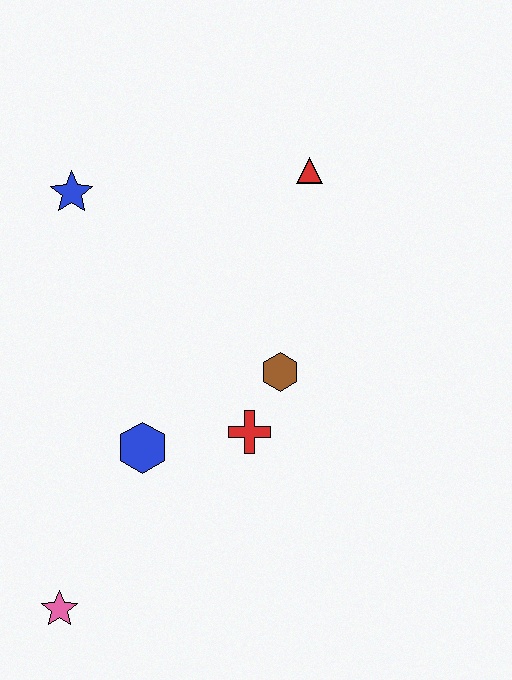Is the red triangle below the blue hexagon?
No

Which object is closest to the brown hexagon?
The red cross is closest to the brown hexagon.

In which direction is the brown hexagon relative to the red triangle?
The brown hexagon is below the red triangle.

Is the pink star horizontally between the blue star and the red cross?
No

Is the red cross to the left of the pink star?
No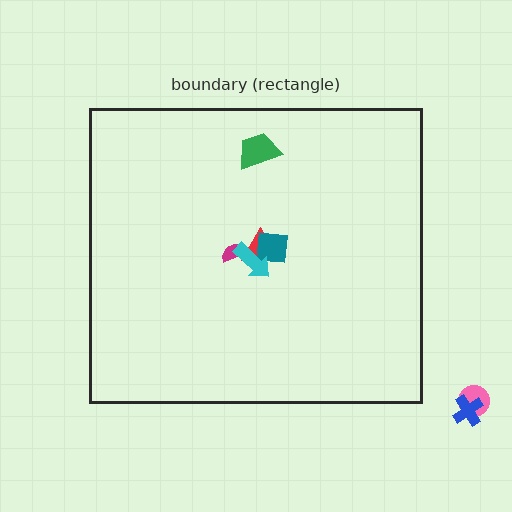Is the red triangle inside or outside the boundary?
Inside.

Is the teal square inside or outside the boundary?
Inside.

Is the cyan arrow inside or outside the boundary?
Inside.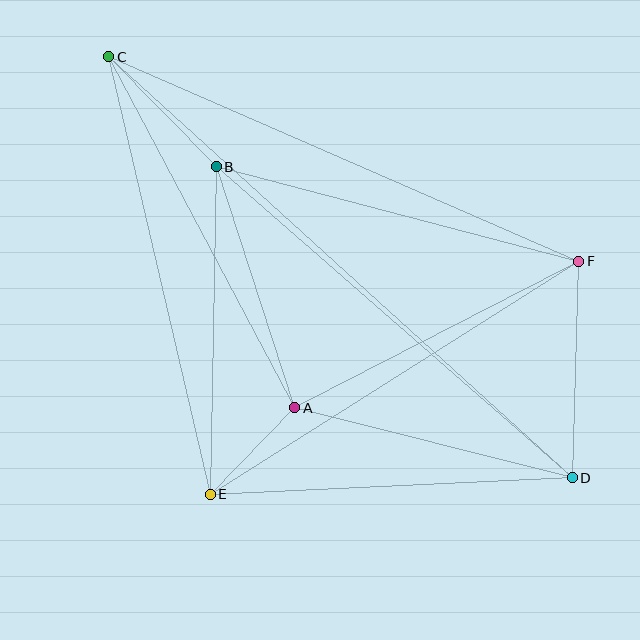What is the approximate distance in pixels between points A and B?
The distance between A and B is approximately 253 pixels.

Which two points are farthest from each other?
Points C and D are farthest from each other.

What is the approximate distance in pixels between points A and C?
The distance between A and C is approximately 397 pixels.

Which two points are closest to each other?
Points A and E are closest to each other.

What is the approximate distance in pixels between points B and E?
The distance between B and E is approximately 327 pixels.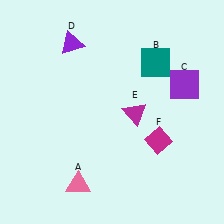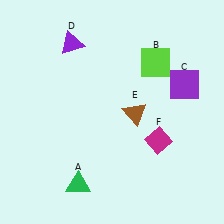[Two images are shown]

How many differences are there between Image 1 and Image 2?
There are 3 differences between the two images.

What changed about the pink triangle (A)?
In Image 1, A is pink. In Image 2, it changed to green.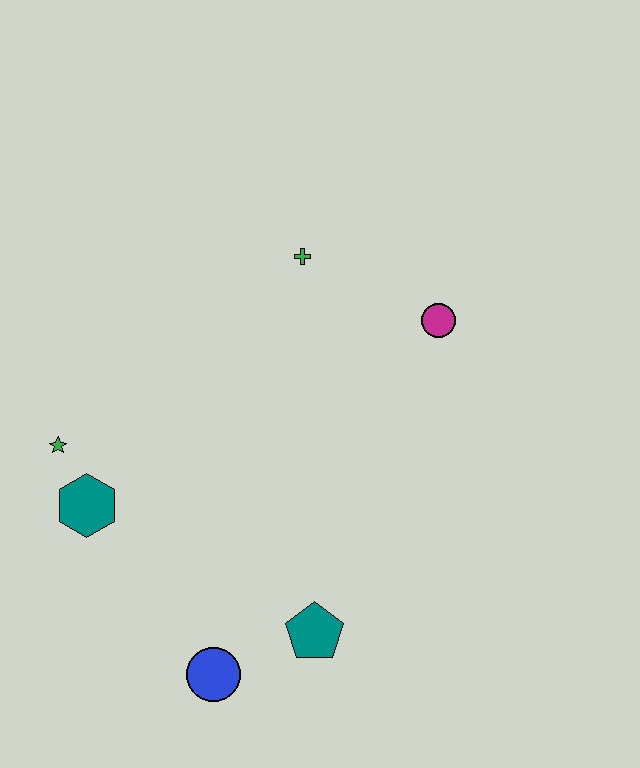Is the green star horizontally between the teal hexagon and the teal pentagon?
No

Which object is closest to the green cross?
The magenta circle is closest to the green cross.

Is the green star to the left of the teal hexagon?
Yes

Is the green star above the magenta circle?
No